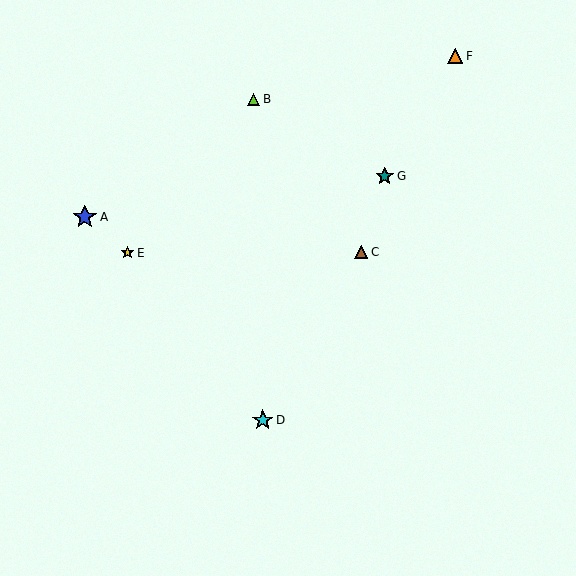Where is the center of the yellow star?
The center of the yellow star is at (128, 253).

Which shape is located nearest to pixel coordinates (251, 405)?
The cyan star (labeled D) at (263, 420) is nearest to that location.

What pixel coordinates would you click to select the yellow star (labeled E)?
Click at (128, 253) to select the yellow star E.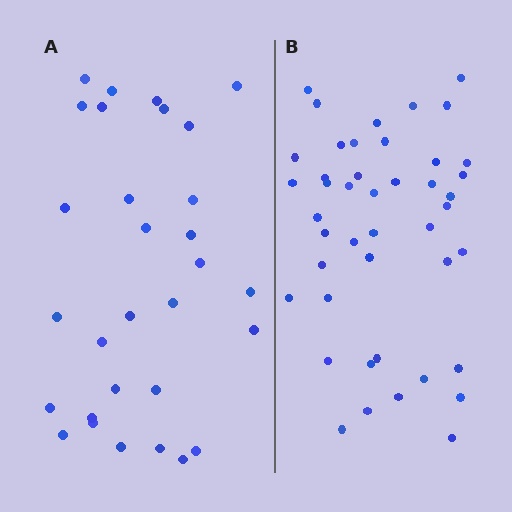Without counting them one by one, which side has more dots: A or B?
Region B (the right region) has more dots.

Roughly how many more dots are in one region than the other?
Region B has approximately 15 more dots than region A.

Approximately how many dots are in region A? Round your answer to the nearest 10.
About 30 dots.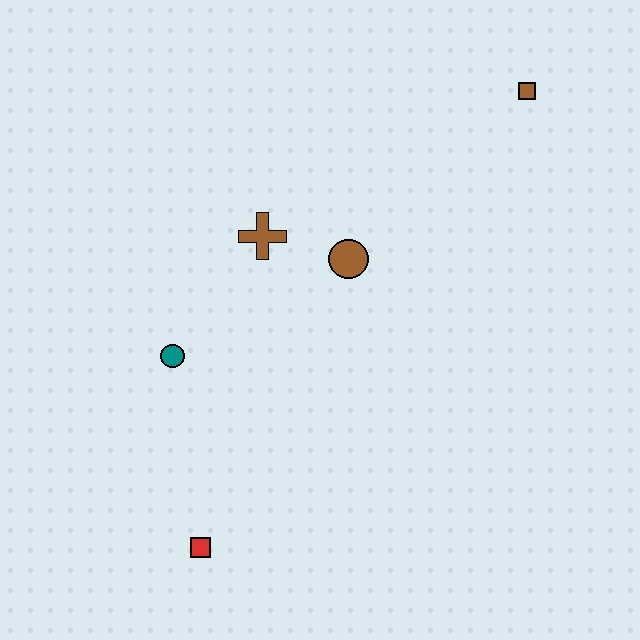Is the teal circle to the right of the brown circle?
No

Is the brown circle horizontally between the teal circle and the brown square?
Yes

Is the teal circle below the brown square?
Yes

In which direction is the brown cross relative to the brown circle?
The brown cross is to the left of the brown circle.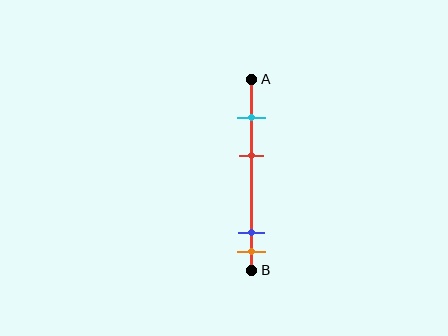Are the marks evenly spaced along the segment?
No, the marks are not evenly spaced.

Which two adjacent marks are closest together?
The blue and orange marks are the closest adjacent pair.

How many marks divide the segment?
There are 4 marks dividing the segment.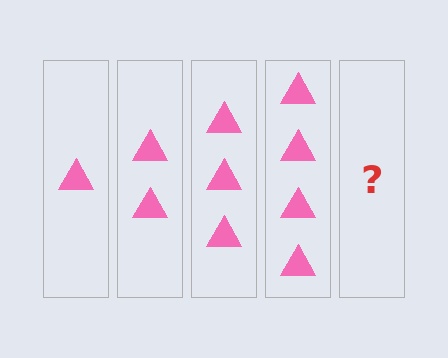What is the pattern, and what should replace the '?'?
The pattern is that each step adds one more triangle. The '?' should be 5 triangles.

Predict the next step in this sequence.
The next step is 5 triangles.